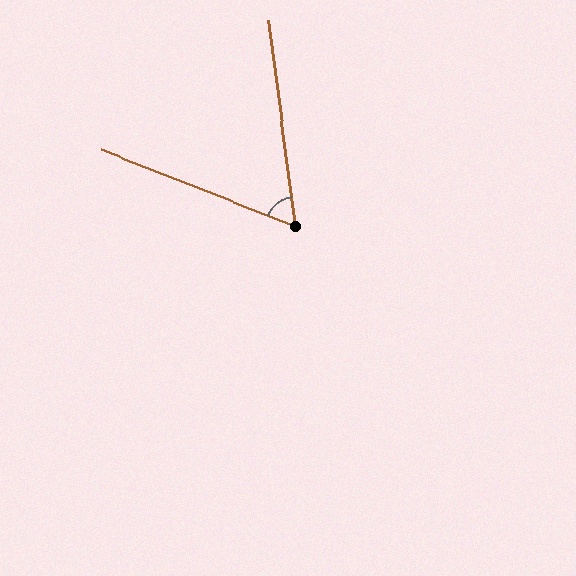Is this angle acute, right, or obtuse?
It is acute.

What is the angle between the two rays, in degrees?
Approximately 61 degrees.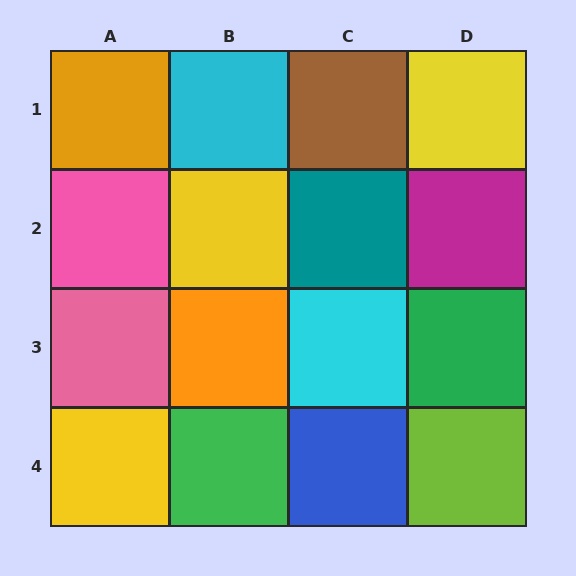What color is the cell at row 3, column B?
Orange.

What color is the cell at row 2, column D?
Magenta.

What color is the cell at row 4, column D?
Lime.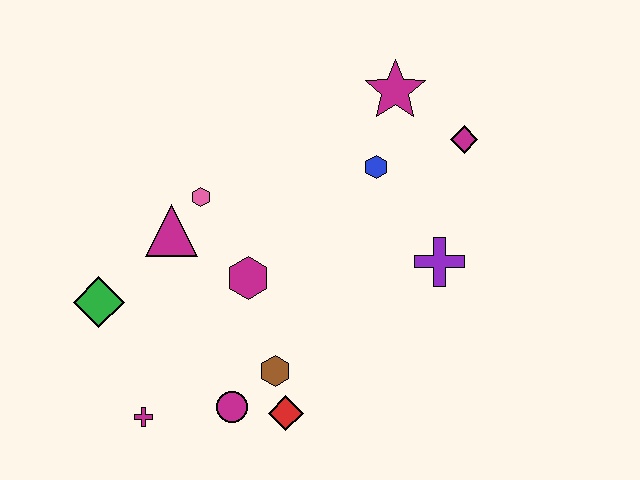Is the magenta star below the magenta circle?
No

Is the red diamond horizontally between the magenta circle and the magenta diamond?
Yes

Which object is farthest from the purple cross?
The green diamond is farthest from the purple cross.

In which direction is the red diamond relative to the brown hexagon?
The red diamond is below the brown hexagon.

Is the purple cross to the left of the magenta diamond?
Yes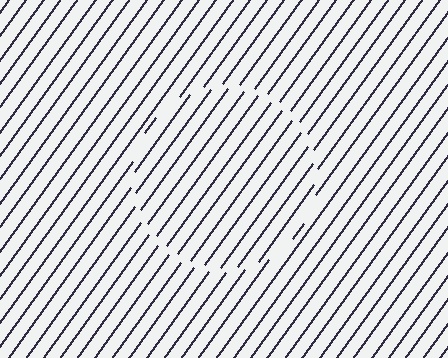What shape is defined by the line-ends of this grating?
An illusory circle. The interior of the shape contains the same grating, shifted by half a period — the contour is defined by the phase discontinuity where line-ends from the inner and outer gratings abut.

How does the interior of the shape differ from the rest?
The interior of the shape contains the same grating, shifted by half a period — the contour is defined by the phase discontinuity where line-ends from the inner and outer gratings abut.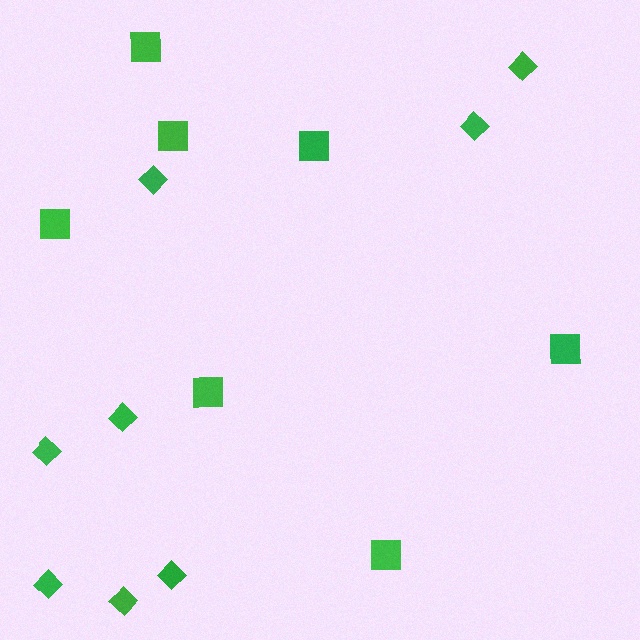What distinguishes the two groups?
There are 2 groups: one group of diamonds (8) and one group of squares (7).